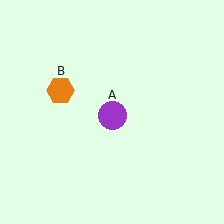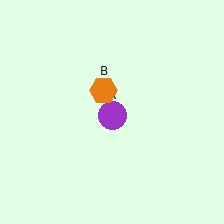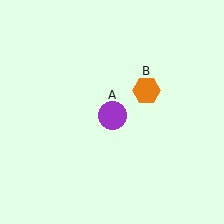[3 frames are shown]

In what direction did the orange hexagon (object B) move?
The orange hexagon (object B) moved right.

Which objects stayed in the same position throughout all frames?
Purple circle (object A) remained stationary.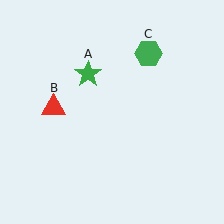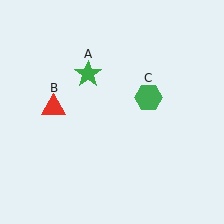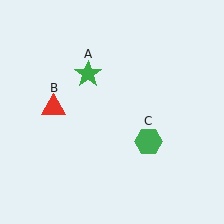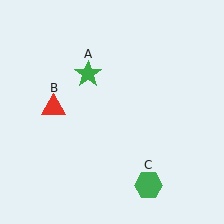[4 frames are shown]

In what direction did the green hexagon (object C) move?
The green hexagon (object C) moved down.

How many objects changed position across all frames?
1 object changed position: green hexagon (object C).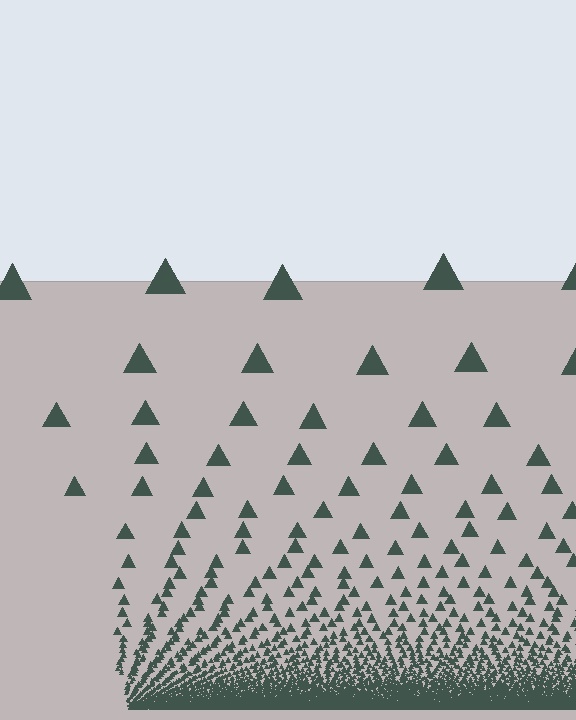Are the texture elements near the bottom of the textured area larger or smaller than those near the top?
Smaller. The gradient is inverted — elements near the bottom are smaller and denser.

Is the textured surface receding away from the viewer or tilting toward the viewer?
The surface appears to tilt toward the viewer. Texture elements get larger and sparser toward the top.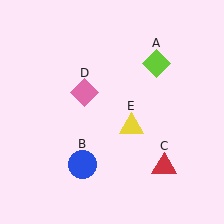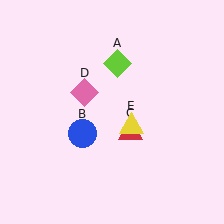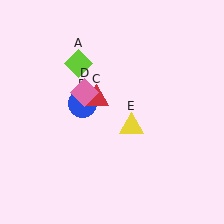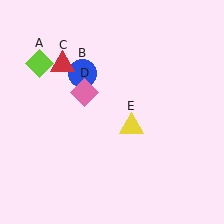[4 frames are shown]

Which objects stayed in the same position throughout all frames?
Pink diamond (object D) and yellow triangle (object E) remained stationary.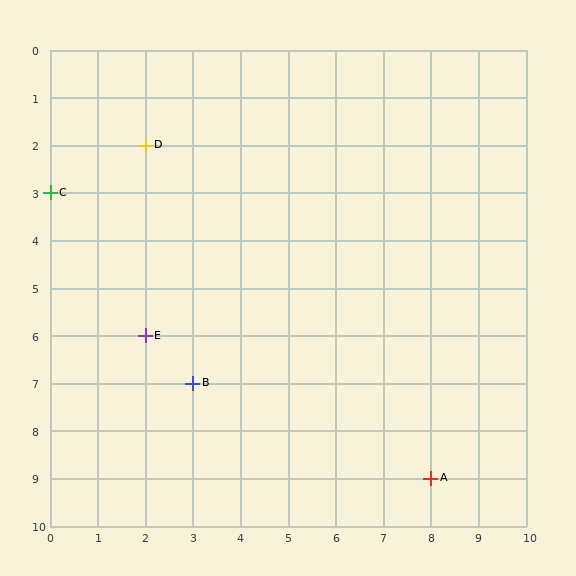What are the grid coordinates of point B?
Point B is at grid coordinates (3, 7).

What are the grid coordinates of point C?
Point C is at grid coordinates (0, 3).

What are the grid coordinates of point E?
Point E is at grid coordinates (2, 6).